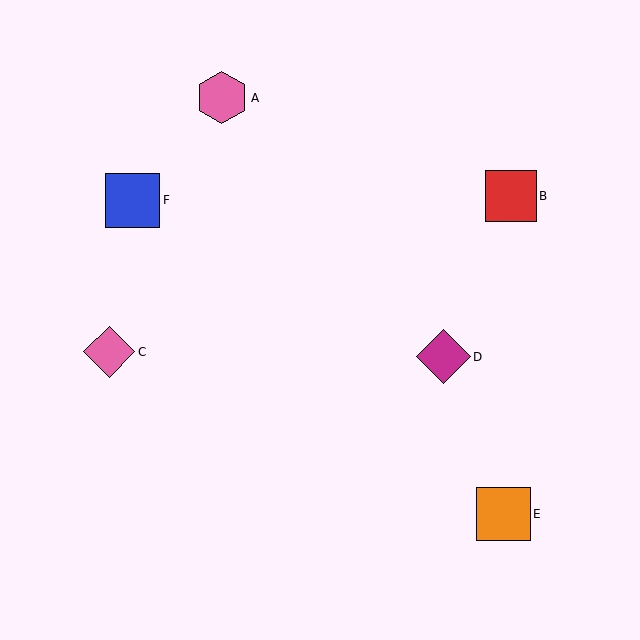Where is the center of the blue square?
The center of the blue square is at (132, 200).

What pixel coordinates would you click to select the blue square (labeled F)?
Click at (132, 200) to select the blue square F.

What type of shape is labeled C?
Shape C is a pink diamond.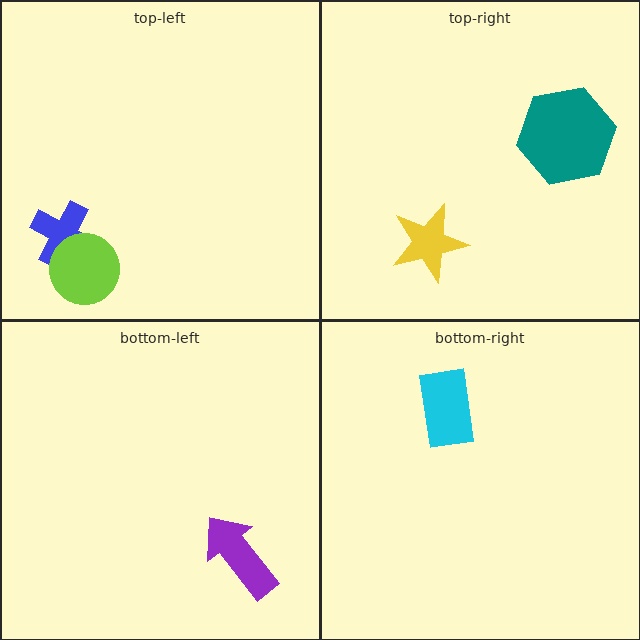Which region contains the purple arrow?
The bottom-left region.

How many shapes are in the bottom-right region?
1.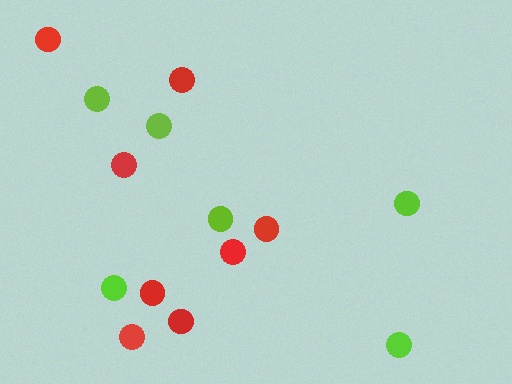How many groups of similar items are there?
There are 2 groups: one group of lime circles (6) and one group of red circles (8).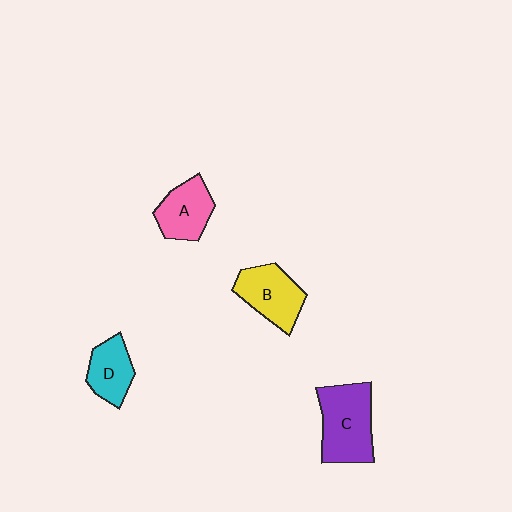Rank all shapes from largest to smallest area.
From largest to smallest: C (purple), B (yellow), A (pink), D (cyan).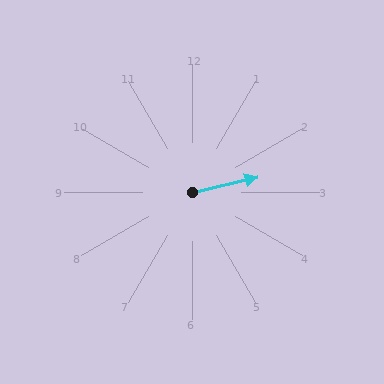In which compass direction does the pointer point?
East.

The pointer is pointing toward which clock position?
Roughly 3 o'clock.